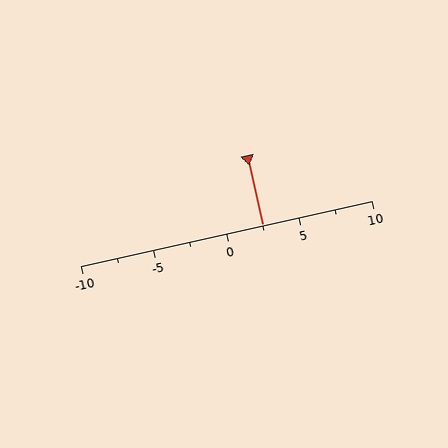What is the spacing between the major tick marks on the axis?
The major ticks are spaced 5 apart.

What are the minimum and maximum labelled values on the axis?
The axis runs from -10 to 10.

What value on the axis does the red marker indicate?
The marker indicates approximately 2.5.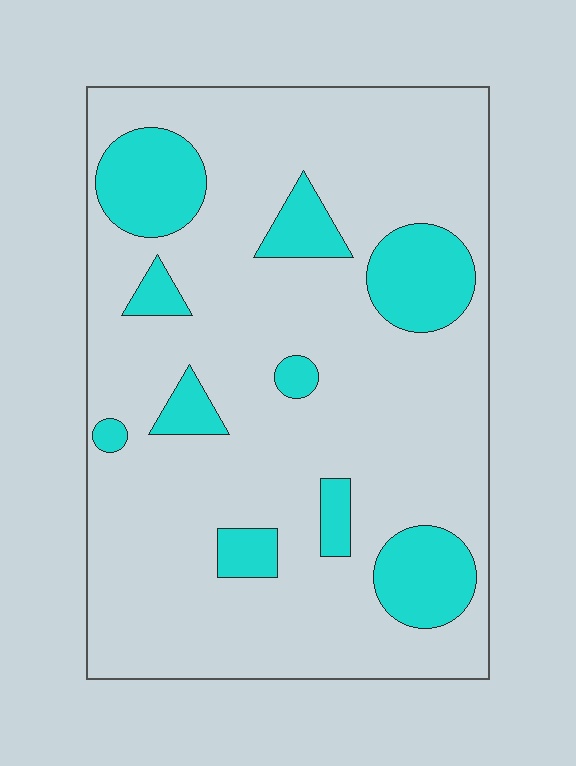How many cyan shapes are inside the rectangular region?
10.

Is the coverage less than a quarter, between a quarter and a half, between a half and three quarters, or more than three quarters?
Less than a quarter.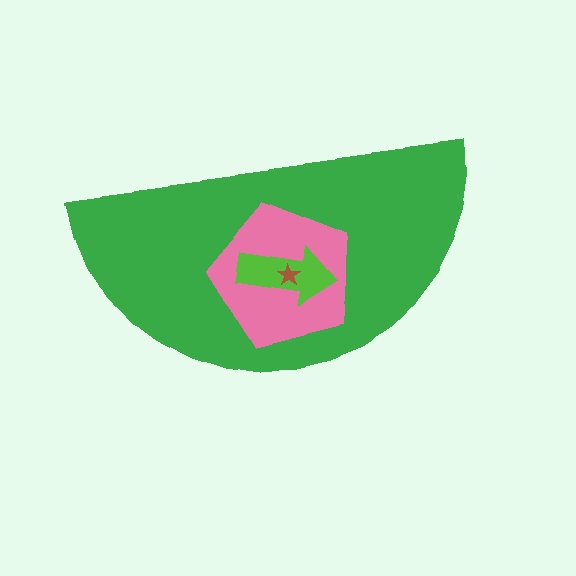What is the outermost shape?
The green semicircle.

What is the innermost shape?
The brown star.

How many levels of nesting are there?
4.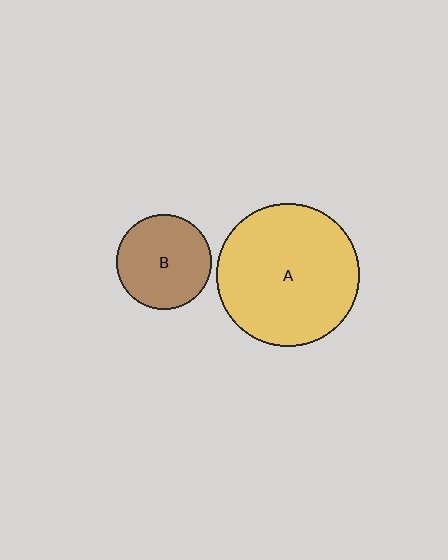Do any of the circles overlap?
No, none of the circles overlap.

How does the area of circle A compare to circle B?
Approximately 2.3 times.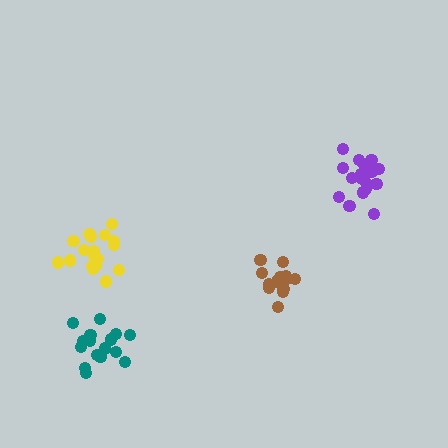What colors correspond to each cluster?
The clusters are colored: yellow, brown, teal, purple.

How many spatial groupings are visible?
There are 4 spatial groupings.